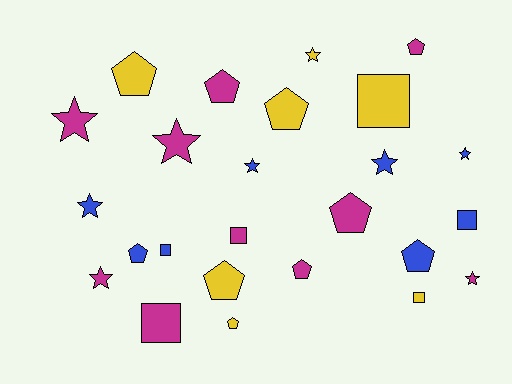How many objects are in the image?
There are 25 objects.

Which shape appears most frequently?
Pentagon, with 10 objects.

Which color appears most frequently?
Magenta, with 10 objects.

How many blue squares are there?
There are 2 blue squares.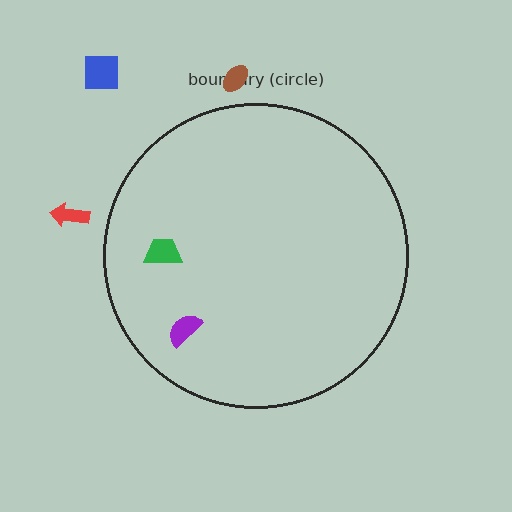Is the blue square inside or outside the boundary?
Outside.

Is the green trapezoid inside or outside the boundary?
Inside.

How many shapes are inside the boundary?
2 inside, 3 outside.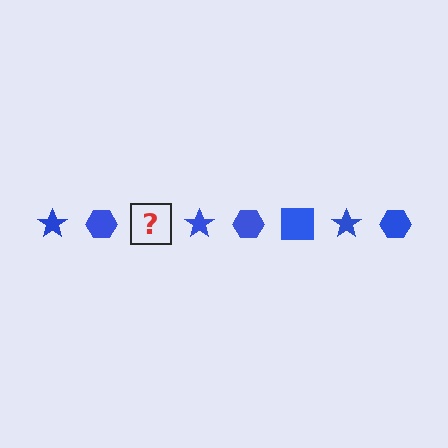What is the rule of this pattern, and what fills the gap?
The rule is that the pattern cycles through star, hexagon, square shapes in blue. The gap should be filled with a blue square.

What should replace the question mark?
The question mark should be replaced with a blue square.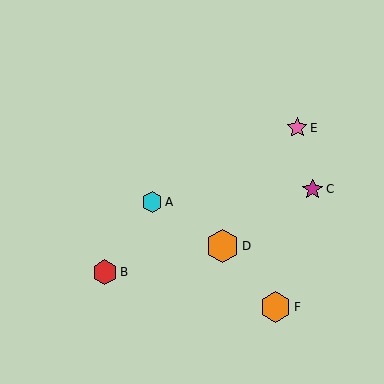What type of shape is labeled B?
Shape B is a red hexagon.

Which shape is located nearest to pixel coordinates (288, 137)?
The pink star (labeled E) at (297, 128) is nearest to that location.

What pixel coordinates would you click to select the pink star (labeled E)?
Click at (297, 128) to select the pink star E.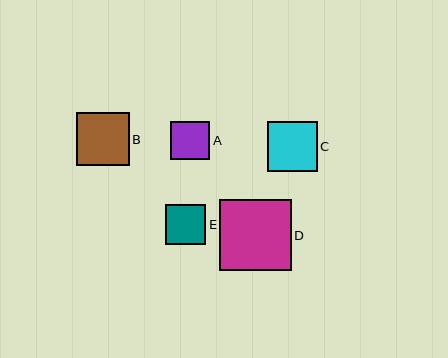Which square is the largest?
Square D is the largest with a size of approximately 72 pixels.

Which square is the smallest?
Square A is the smallest with a size of approximately 39 pixels.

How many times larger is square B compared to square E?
Square B is approximately 1.3 times the size of square E.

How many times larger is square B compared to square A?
Square B is approximately 1.4 times the size of square A.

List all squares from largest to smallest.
From largest to smallest: D, B, C, E, A.